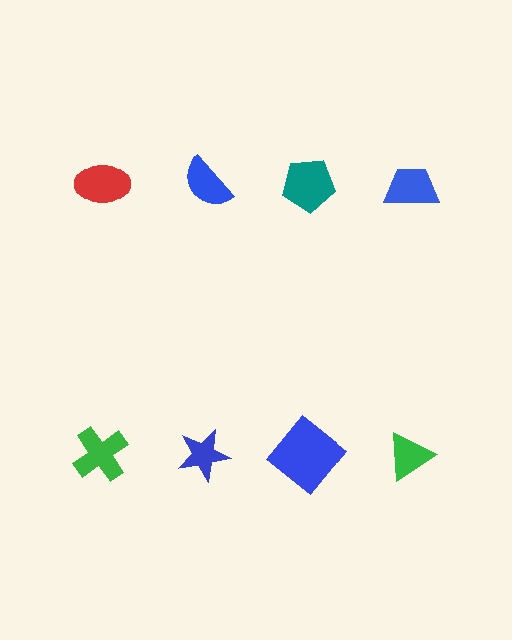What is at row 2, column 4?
A green triangle.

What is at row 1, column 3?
A teal pentagon.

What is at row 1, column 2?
A blue semicircle.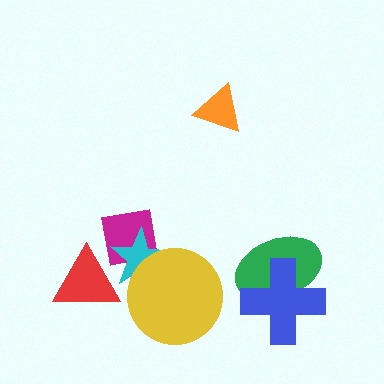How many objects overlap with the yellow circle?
1 object overlaps with the yellow circle.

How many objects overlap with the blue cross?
1 object overlaps with the blue cross.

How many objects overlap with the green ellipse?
1 object overlaps with the green ellipse.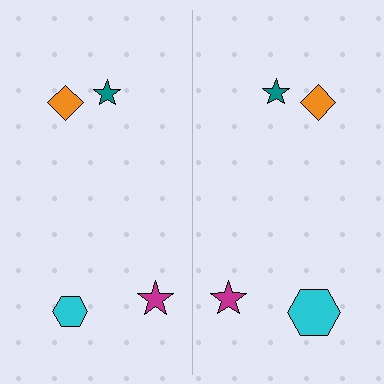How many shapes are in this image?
There are 8 shapes in this image.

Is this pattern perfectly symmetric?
No, the pattern is not perfectly symmetric. The cyan hexagon on the right side has a different size than its mirror counterpart.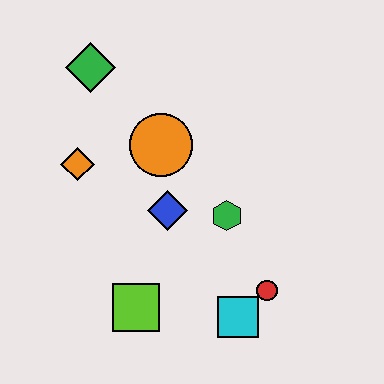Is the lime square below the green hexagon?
Yes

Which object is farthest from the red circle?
The green diamond is farthest from the red circle.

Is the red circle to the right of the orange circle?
Yes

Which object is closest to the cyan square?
The red circle is closest to the cyan square.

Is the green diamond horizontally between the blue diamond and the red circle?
No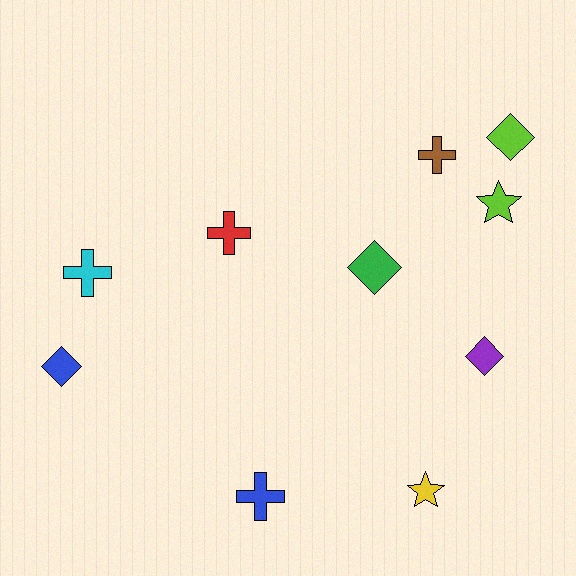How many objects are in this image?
There are 10 objects.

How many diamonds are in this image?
There are 4 diamonds.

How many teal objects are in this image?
There are no teal objects.